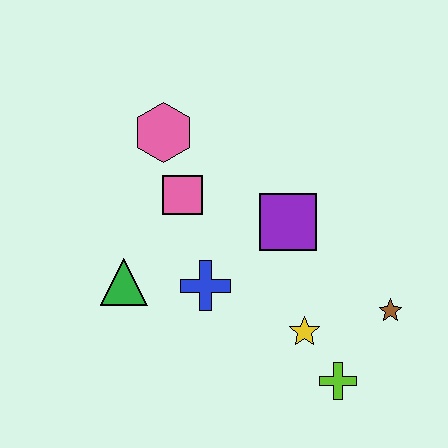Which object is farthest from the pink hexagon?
The lime cross is farthest from the pink hexagon.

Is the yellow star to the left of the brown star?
Yes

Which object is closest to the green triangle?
The blue cross is closest to the green triangle.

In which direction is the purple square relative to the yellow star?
The purple square is above the yellow star.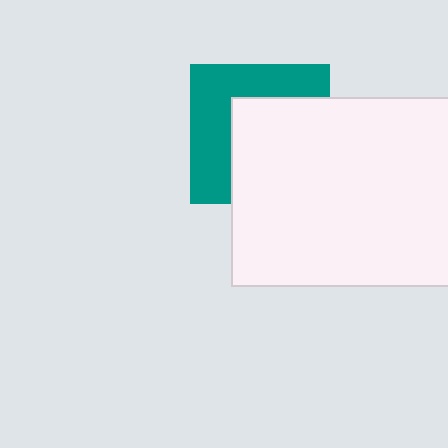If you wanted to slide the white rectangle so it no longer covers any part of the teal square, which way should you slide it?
Slide it toward the lower-right — that is the most direct way to separate the two shapes.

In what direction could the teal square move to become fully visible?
The teal square could move toward the upper-left. That would shift it out from behind the white rectangle entirely.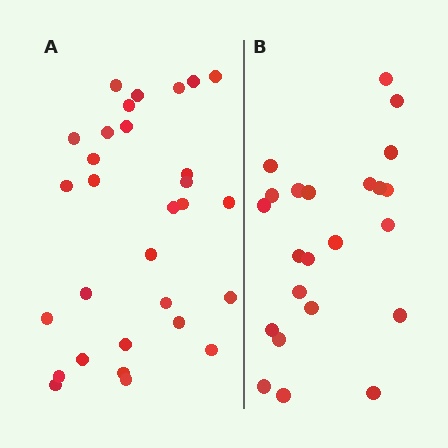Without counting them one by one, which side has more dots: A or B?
Region A (the left region) has more dots.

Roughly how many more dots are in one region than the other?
Region A has roughly 8 or so more dots than region B.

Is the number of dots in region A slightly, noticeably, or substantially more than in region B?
Region A has noticeably more, but not dramatically so. The ratio is roughly 1.3 to 1.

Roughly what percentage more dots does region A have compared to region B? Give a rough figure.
About 30% more.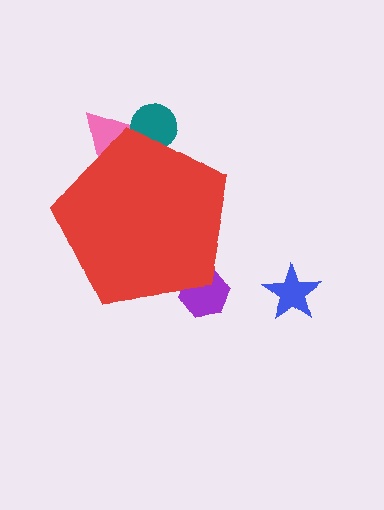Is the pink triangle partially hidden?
Yes, the pink triangle is partially hidden behind the red pentagon.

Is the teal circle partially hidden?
Yes, the teal circle is partially hidden behind the red pentagon.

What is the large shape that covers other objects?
A red pentagon.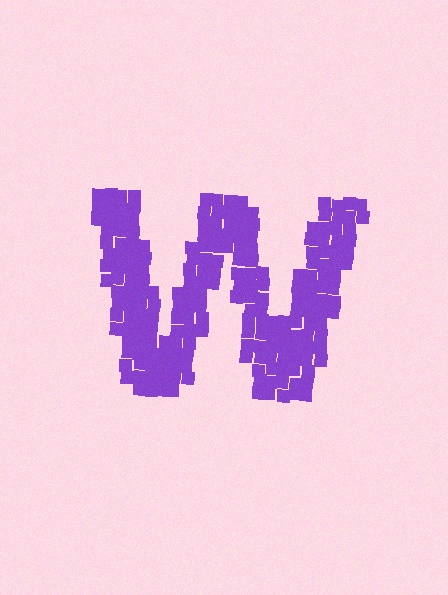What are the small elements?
The small elements are squares.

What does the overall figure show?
The overall figure shows the letter W.